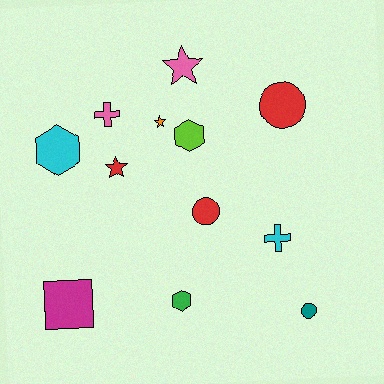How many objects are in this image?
There are 12 objects.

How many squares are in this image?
There is 1 square.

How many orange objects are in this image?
There is 1 orange object.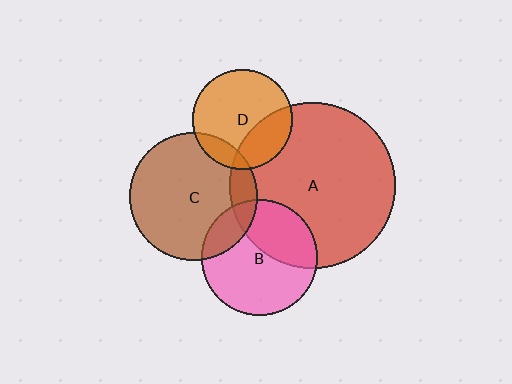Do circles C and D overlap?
Yes.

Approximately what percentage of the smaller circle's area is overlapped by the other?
Approximately 15%.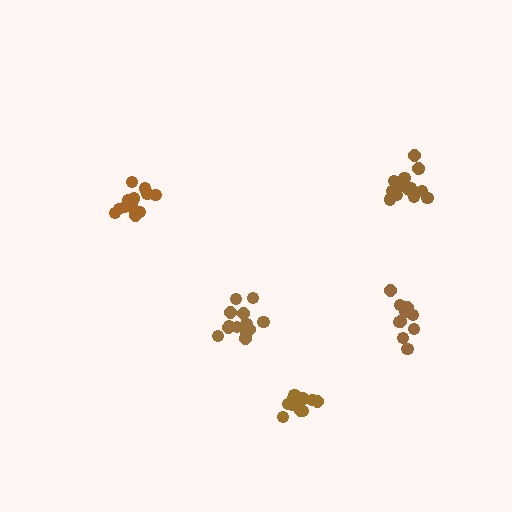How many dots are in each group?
Group 1: 14 dots, Group 2: 17 dots, Group 3: 11 dots, Group 4: 15 dots, Group 5: 12 dots (69 total).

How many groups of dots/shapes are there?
There are 5 groups.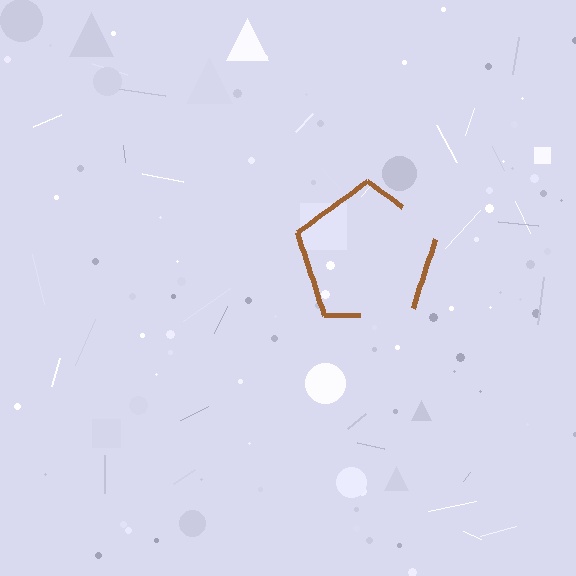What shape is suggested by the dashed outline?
The dashed outline suggests a pentagon.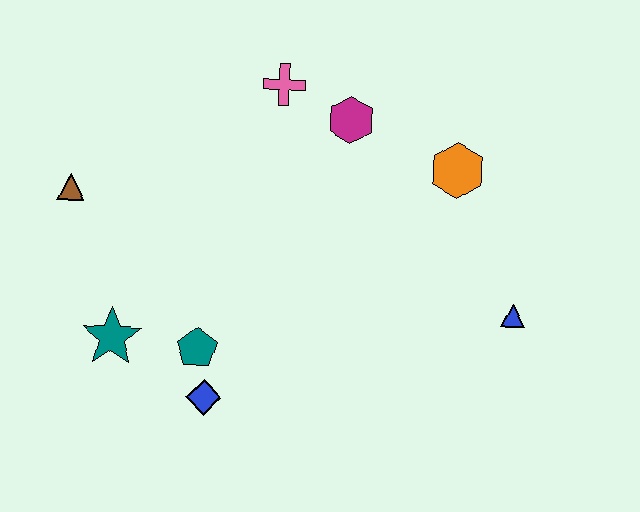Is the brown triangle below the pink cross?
Yes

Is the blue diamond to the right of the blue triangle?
No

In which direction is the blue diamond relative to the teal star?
The blue diamond is to the right of the teal star.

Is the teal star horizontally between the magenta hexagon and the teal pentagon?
No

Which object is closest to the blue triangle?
The orange hexagon is closest to the blue triangle.